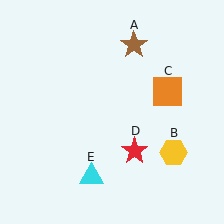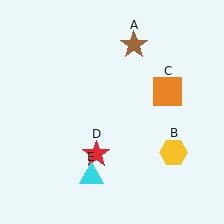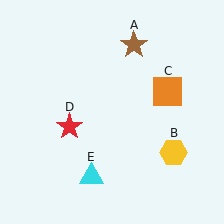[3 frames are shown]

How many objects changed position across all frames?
1 object changed position: red star (object D).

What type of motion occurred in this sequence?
The red star (object D) rotated clockwise around the center of the scene.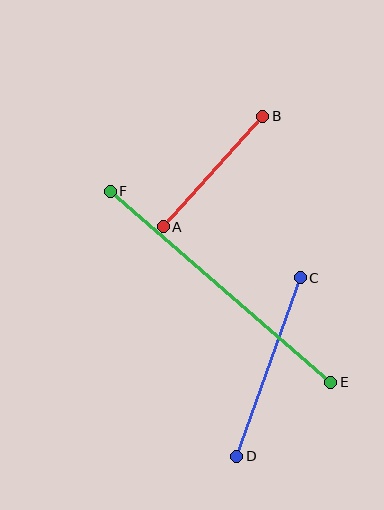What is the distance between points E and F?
The distance is approximately 291 pixels.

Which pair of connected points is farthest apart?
Points E and F are farthest apart.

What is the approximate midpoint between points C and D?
The midpoint is at approximately (268, 367) pixels.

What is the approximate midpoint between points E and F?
The midpoint is at approximately (221, 287) pixels.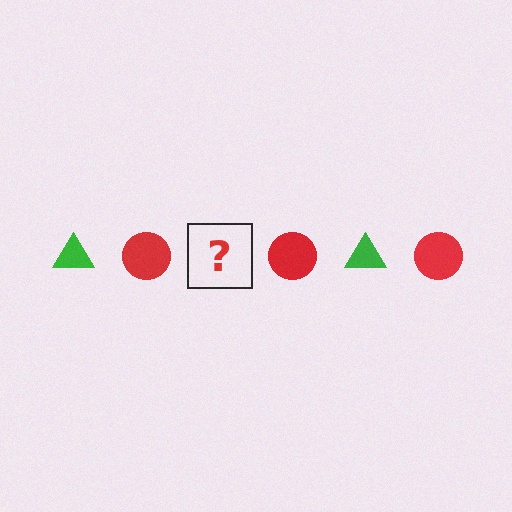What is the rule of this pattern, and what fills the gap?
The rule is that the pattern alternates between green triangle and red circle. The gap should be filled with a green triangle.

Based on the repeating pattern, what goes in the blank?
The blank should be a green triangle.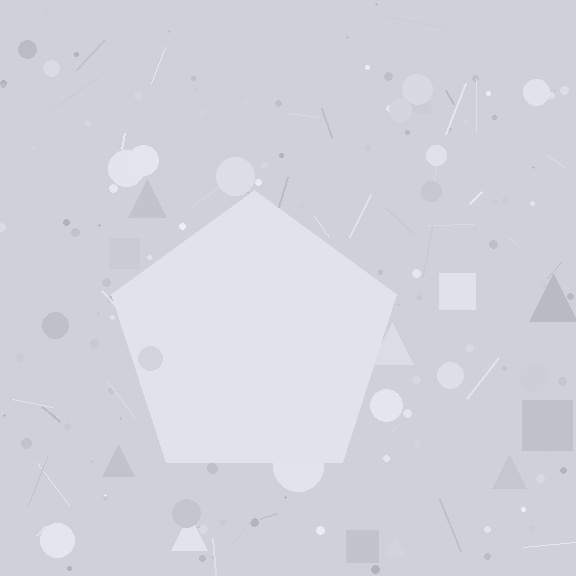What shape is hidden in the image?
A pentagon is hidden in the image.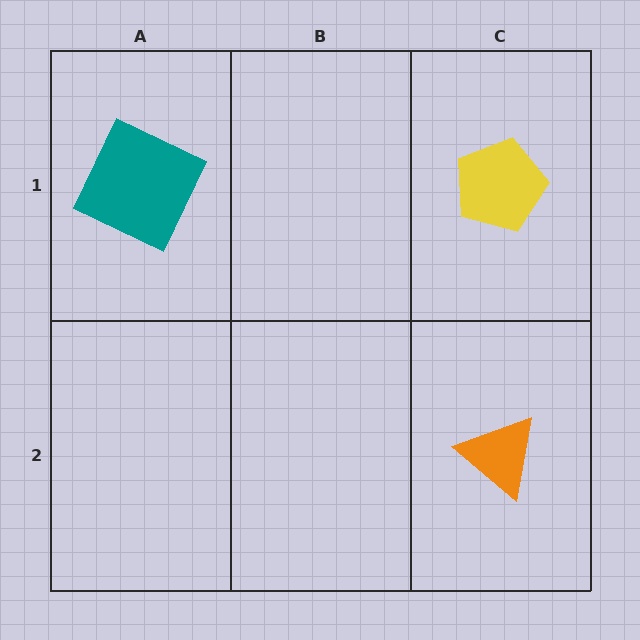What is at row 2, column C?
An orange triangle.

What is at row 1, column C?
A yellow pentagon.